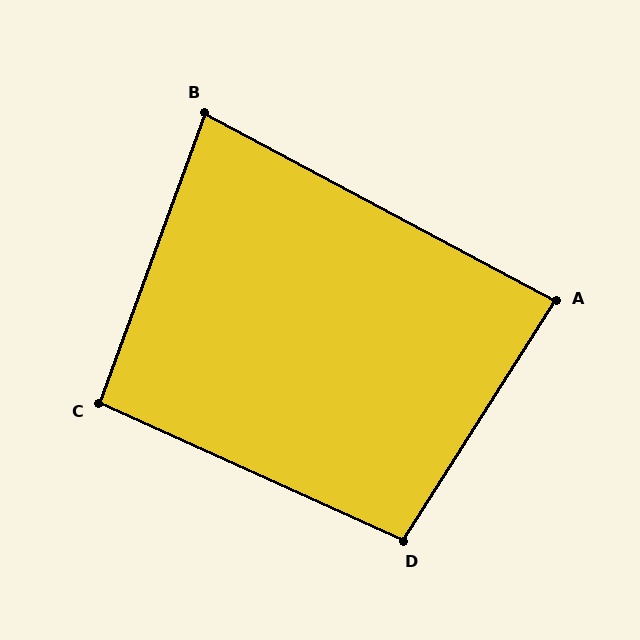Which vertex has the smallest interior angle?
B, at approximately 82 degrees.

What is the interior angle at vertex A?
Approximately 86 degrees (approximately right).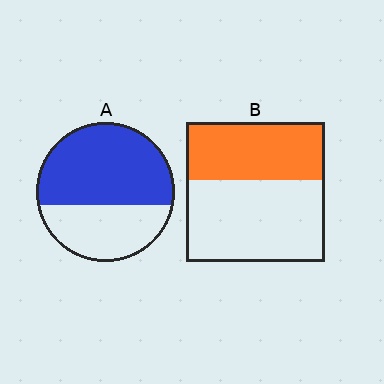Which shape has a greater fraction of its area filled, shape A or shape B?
Shape A.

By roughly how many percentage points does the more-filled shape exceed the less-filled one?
By roughly 20 percentage points (A over B).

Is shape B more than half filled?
No.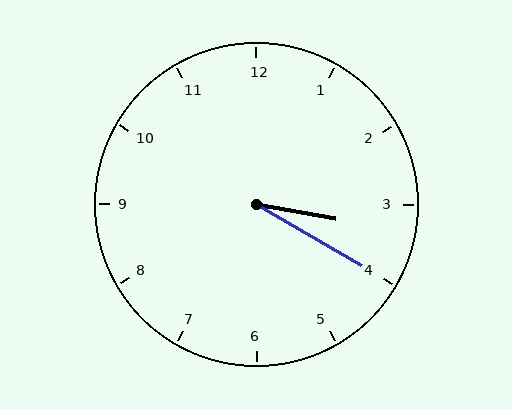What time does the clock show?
3:20.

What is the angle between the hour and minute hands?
Approximately 20 degrees.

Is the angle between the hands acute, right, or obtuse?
It is acute.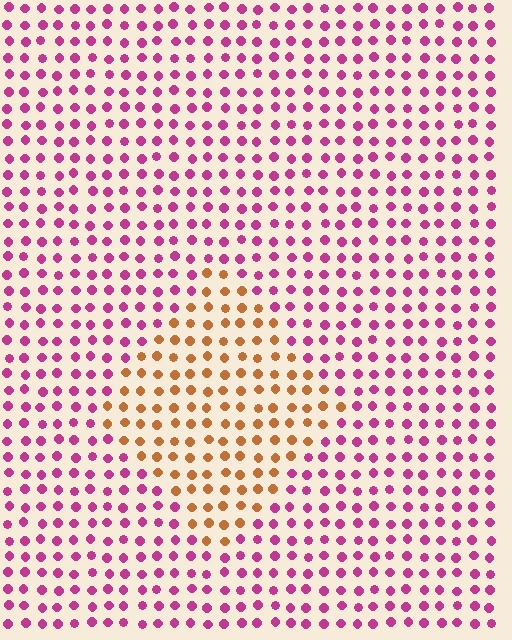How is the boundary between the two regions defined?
The boundary is defined purely by a slight shift in hue (about 66 degrees). Spacing, size, and orientation are identical on both sides.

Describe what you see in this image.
The image is filled with small magenta elements in a uniform arrangement. A diamond-shaped region is visible where the elements are tinted to a slightly different hue, forming a subtle color boundary.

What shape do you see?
I see a diamond.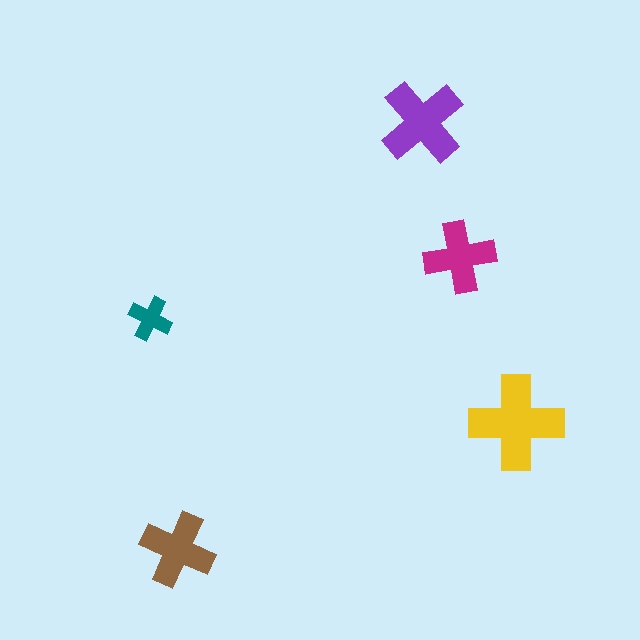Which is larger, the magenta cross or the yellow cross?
The yellow one.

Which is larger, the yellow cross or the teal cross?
The yellow one.